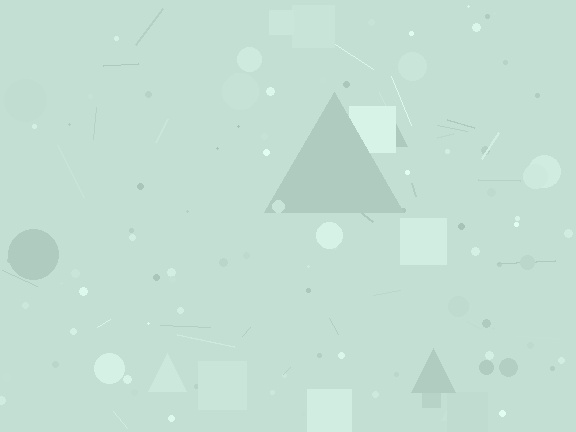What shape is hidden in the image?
A triangle is hidden in the image.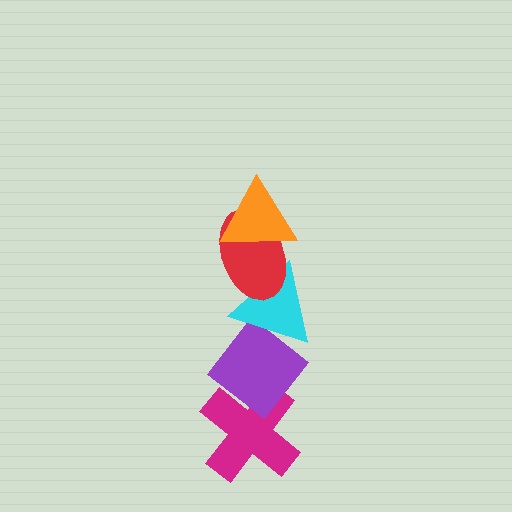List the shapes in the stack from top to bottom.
From top to bottom: the orange triangle, the red ellipse, the cyan triangle, the purple diamond, the magenta cross.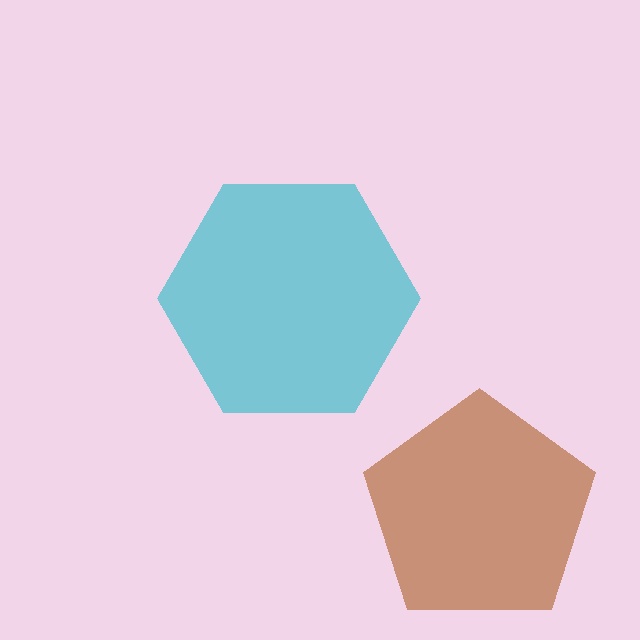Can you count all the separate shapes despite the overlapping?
Yes, there are 2 separate shapes.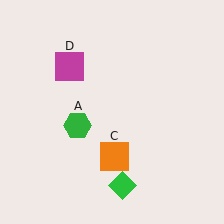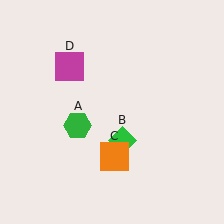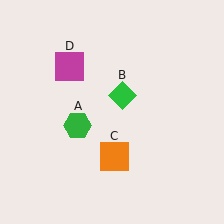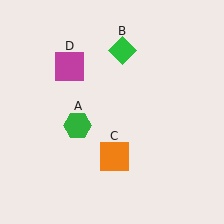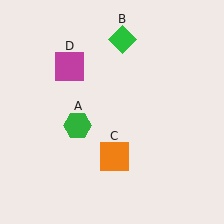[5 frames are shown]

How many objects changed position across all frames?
1 object changed position: green diamond (object B).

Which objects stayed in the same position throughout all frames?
Green hexagon (object A) and orange square (object C) and magenta square (object D) remained stationary.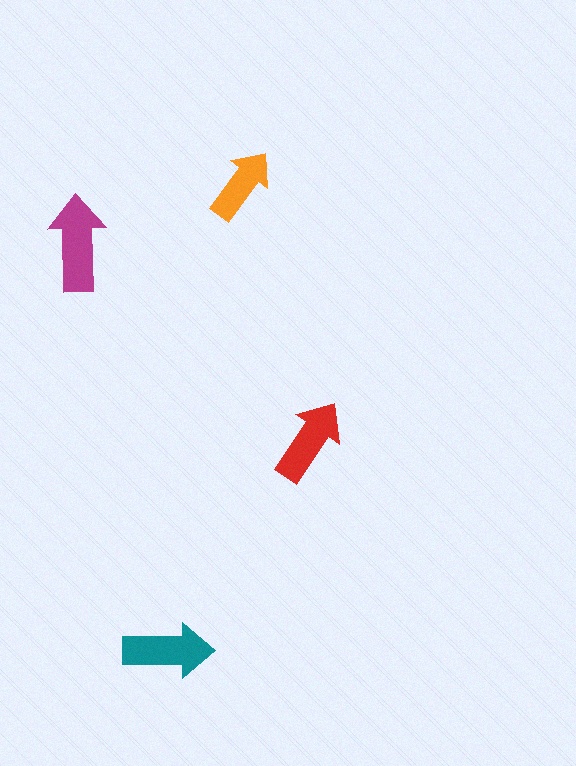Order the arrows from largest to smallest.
the magenta one, the teal one, the red one, the orange one.